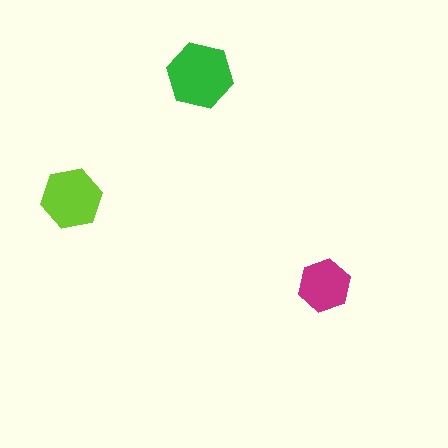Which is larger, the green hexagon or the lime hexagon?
The green one.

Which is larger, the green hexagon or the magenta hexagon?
The green one.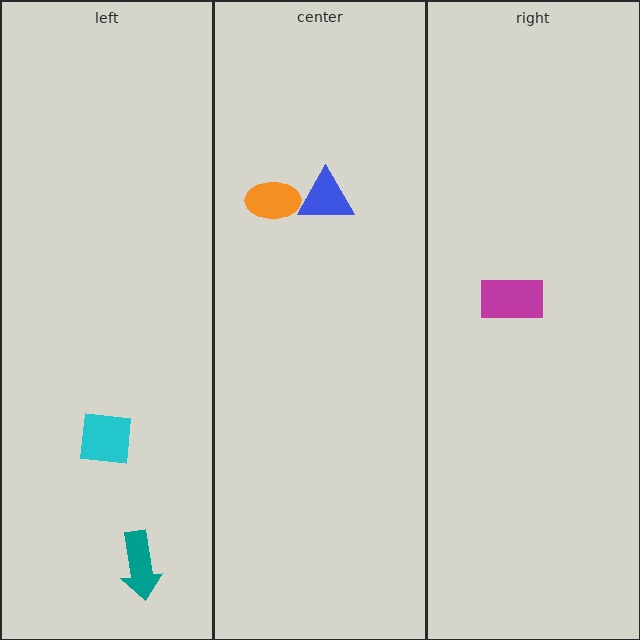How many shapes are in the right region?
1.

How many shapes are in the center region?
2.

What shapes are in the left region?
The teal arrow, the cyan square.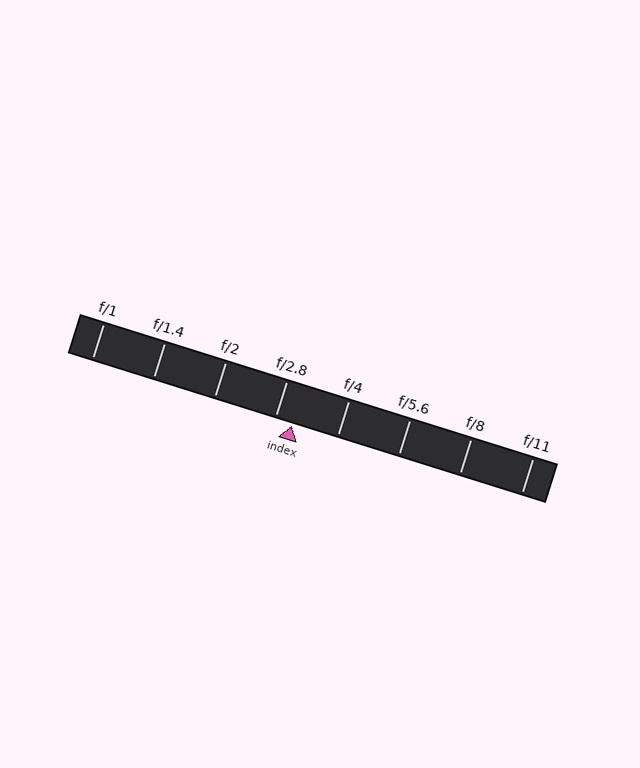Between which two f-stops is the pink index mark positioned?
The index mark is between f/2.8 and f/4.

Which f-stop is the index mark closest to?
The index mark is closest to f/2.8.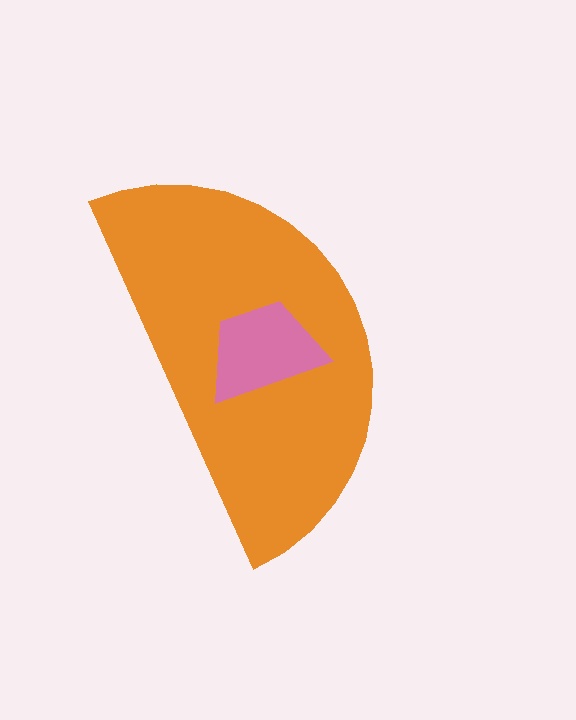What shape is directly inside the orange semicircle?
The pink trapezoid.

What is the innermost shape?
The pink trapezoid.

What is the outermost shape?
The orange semicircle.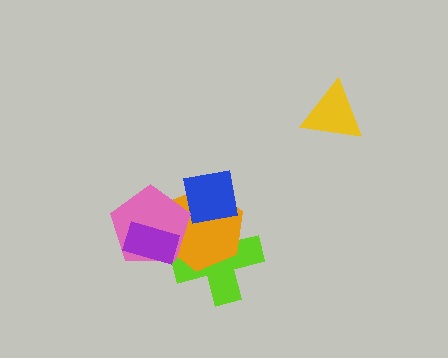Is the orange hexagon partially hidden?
Yes, it is partially covered by another shape.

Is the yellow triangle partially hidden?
No, no other shape covers it.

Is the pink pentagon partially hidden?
Yes, it is partially covered by another shape.